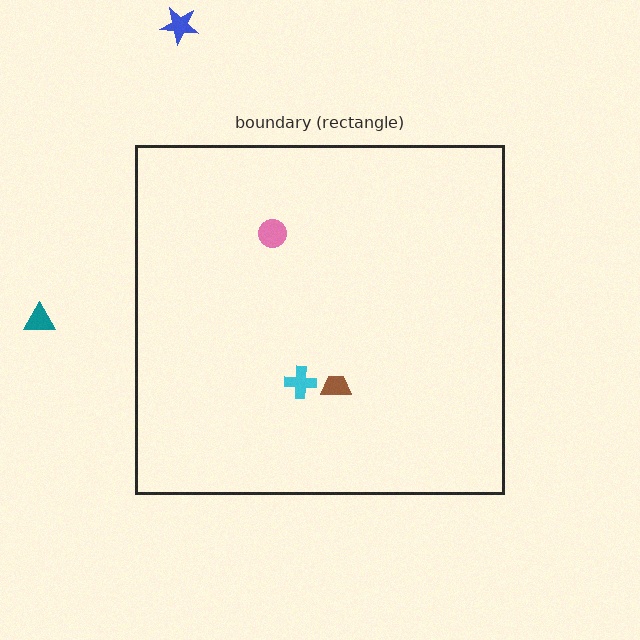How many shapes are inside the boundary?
3 inside, 2 outside.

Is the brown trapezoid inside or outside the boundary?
Inside.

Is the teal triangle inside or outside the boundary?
Outside.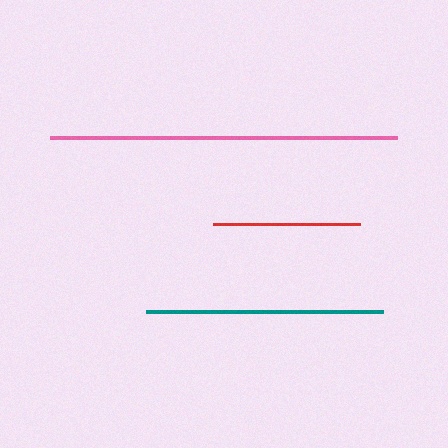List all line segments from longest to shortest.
From longest to shortest: pink, teal, red.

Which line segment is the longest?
The pink line is the longest at approximately 348 pixels.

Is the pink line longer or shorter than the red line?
The pink line is longer than the red line.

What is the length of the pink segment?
The pink segment is approximately 348 pixels long.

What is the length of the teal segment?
The teal segment is approximately 237 pixels long.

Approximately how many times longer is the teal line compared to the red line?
The teal line is approximately 1.6 times the length of the red line.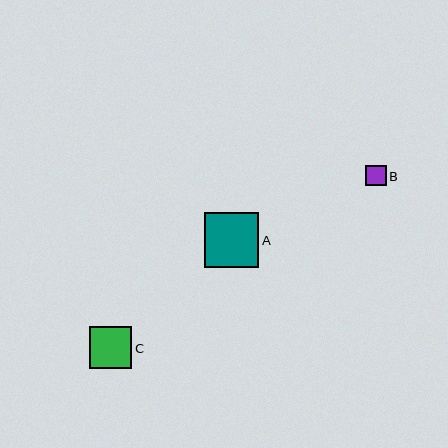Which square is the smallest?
Square B is the smallest with a size of approximately 20 pixels.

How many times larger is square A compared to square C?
Square A is approximately 1.3 times the size of square C.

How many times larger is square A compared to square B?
Square A is approximately 2.7 times the size of square B.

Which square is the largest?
Square A is the largest with a size of approximately 55 pixels.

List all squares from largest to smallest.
From largest to smallest: A, C, B.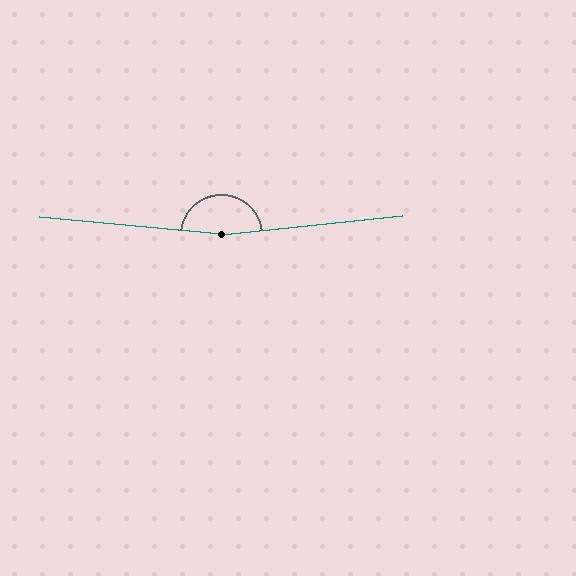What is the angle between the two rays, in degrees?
Approximately 168 degrees.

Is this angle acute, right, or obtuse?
It is obtuse.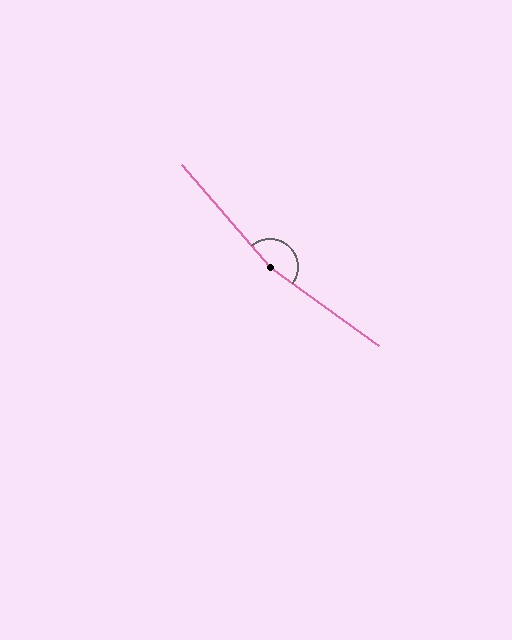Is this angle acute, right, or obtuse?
It is obtuse.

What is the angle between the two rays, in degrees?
Approximately 166 degrees.